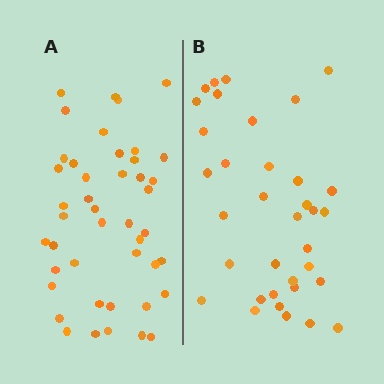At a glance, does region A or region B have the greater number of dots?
Region A (the left region) has more dots.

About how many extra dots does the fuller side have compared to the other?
Region A has roughly 8 or so more dots than region B.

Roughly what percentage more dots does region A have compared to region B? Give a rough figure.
About 25% more.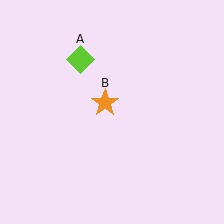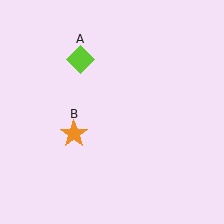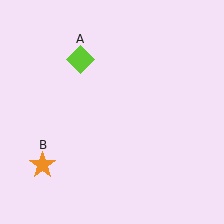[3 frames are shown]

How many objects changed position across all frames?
1 object changed position: orange star (object B).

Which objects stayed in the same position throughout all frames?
Lime diamond (object A) remained stationary.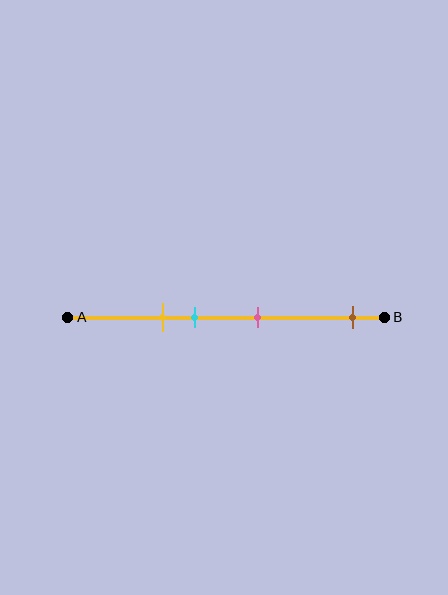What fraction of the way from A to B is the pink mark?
The pink mark is approximately 60% (0.6) of the way from A to B.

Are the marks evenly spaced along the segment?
No, the marks are not evenly spaced.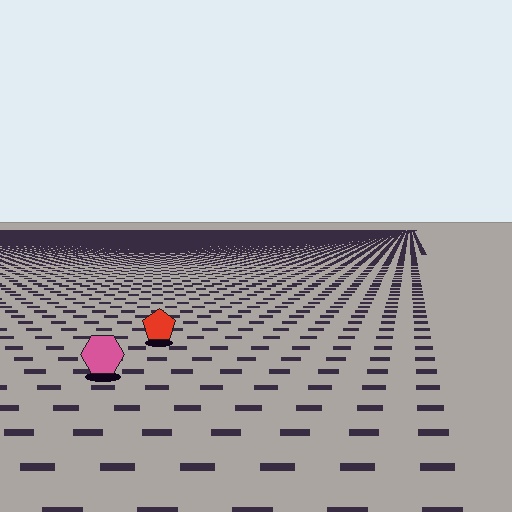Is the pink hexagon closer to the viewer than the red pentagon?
Yes. The pink hexagon is closer — you can tell from the texture gradient: the ground texture is coarser near it.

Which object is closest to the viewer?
The pink hexagon is closest. The texture marks near it are larger and more spread out.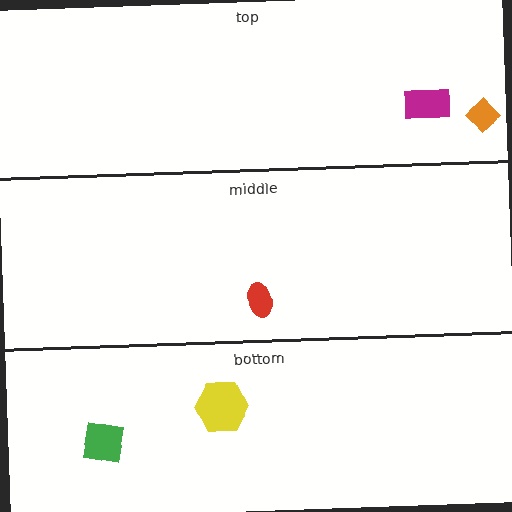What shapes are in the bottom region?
The green square, the yellow hexagon.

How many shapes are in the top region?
2.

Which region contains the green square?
The bottom region.